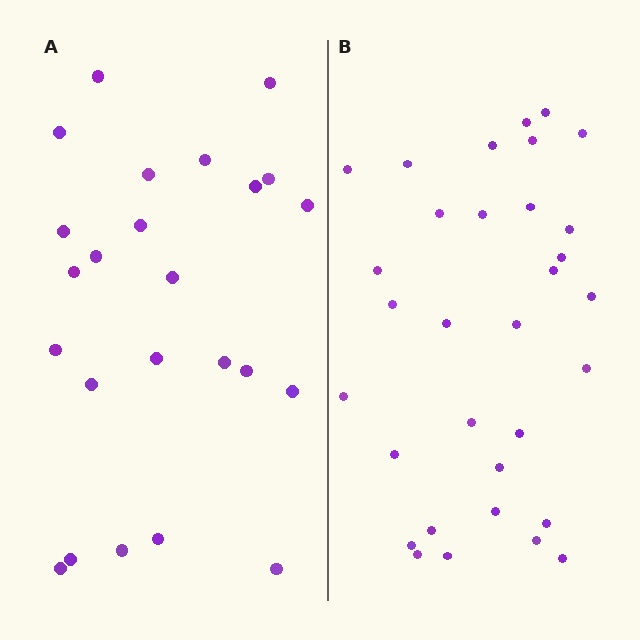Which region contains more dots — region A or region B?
Region B (the right region) has more dots.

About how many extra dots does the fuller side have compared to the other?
Region B has roughly 8 or so more dots than region A.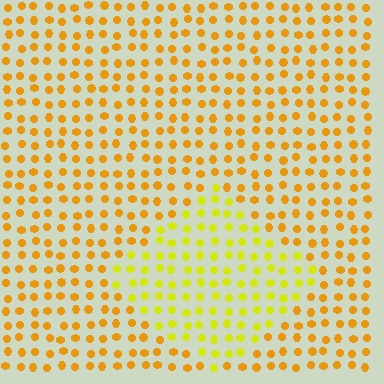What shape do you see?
I see a diamond.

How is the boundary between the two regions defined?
The boundary is defined purely by a slight shift in hue (about 28 degrees). Spacing, size, and orientation are identical on both sides.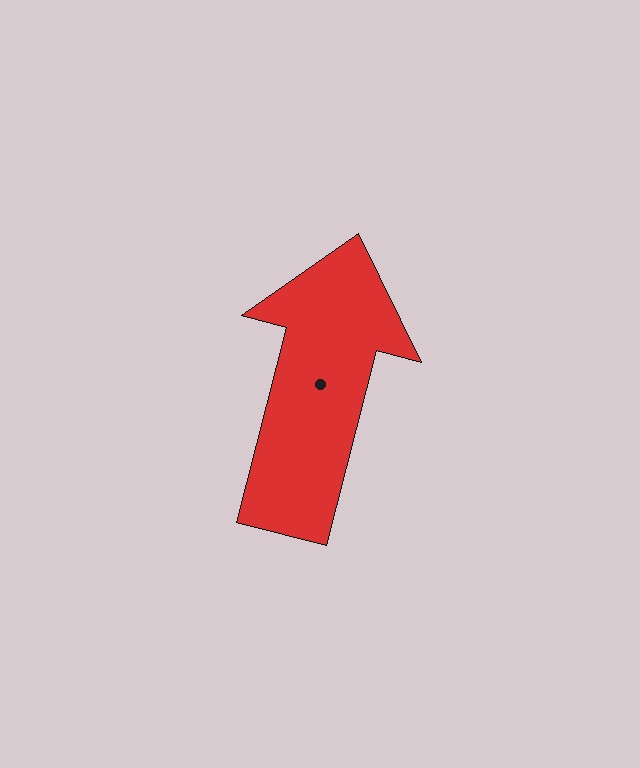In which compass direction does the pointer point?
North.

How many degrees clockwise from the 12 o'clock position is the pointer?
Approximately 14 degrees.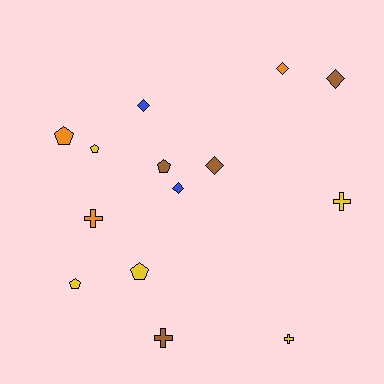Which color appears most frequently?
Yellow, with 5 objects.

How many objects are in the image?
There are 14 objects.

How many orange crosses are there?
There is 1 orange cross.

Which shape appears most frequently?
Pentagon, with 5 objects.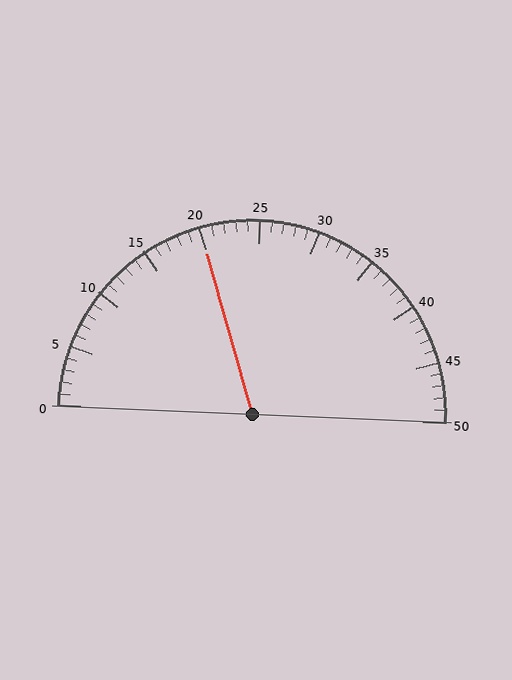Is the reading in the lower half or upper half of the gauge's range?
The reading is in the lower half of the range (0 to 50).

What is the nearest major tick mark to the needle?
The nearest major tick mark is 20.